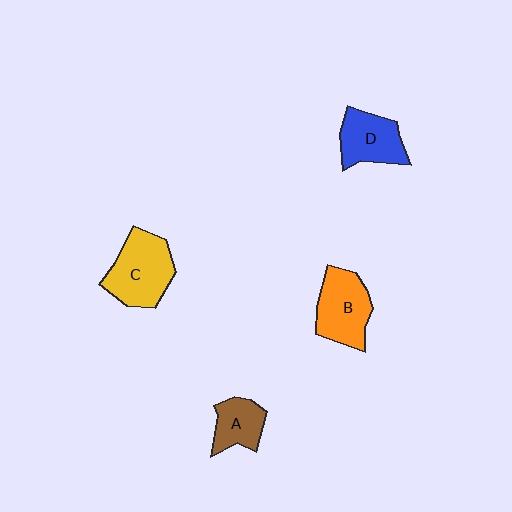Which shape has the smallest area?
Shape A (brown).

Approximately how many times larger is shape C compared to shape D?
Approximately 1.3 times.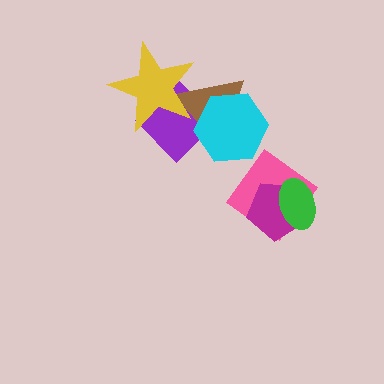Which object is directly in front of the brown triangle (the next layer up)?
The cyan hexagon is directly in front of the brown triangle.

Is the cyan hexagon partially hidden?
No, no other shape covers it.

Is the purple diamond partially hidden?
Yes, it is partially covered by another shape.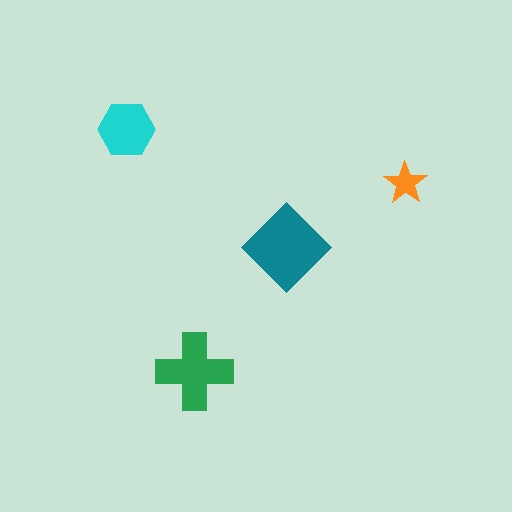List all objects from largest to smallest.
The teal diamond, the green cross, the cyan hexagon, the orange star.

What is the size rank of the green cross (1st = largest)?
2nd.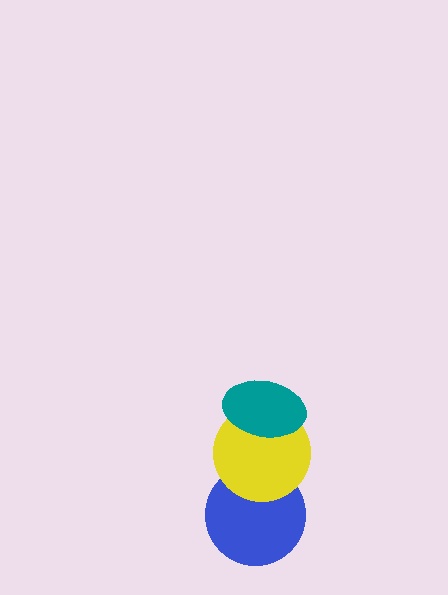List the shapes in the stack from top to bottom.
From top to bottom: the teal ellipse, the yellow circle, the blue circle.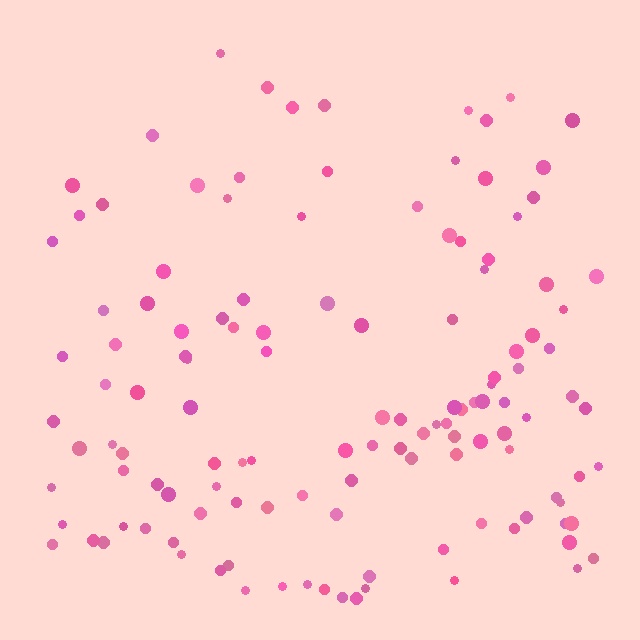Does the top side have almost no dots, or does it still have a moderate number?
Still a moderate number, just noticeably fewer than the bottom.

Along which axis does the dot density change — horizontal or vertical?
Vertical.